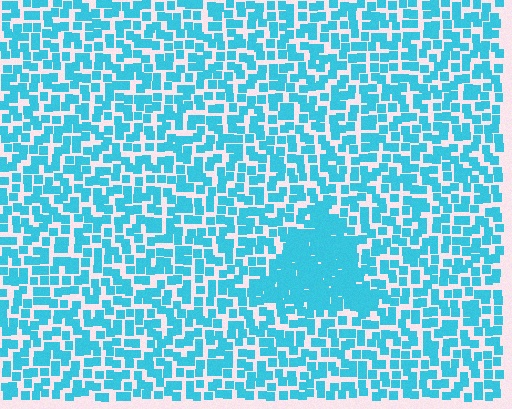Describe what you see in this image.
The image contains small cyan elements arranged at two different densities. A triangle-shaped region is visible where the elements are more densely packed than the surrounding area.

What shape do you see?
I see a triangle.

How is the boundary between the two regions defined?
The boundary is defined by a change in element density (approximately 2.3x ratio). All elements are the same color, size, and shape.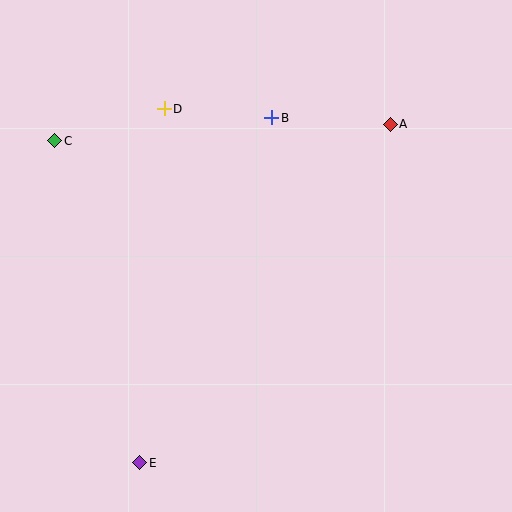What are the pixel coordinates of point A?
Point A is at (390, 124).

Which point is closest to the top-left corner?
Point C is closest to the top-left corner.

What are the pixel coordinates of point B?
Point B is at (272, 118).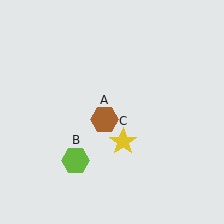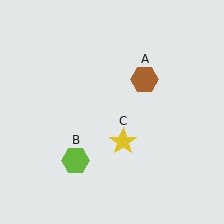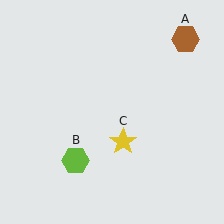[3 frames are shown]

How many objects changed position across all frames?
1 object changed position: brown hexagon (object A).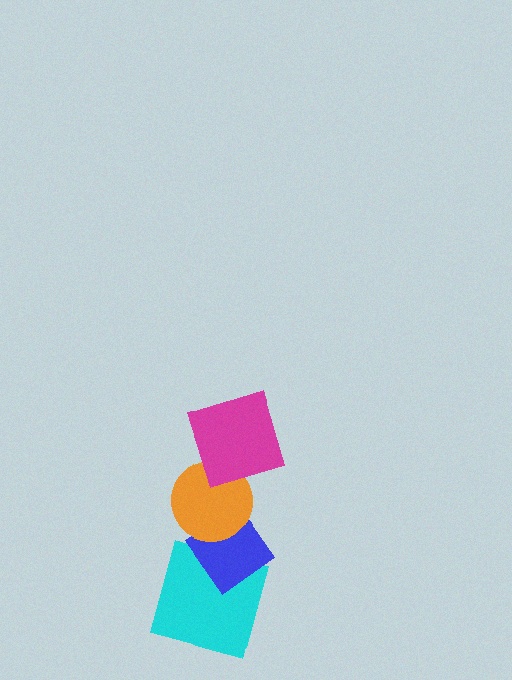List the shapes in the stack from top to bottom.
From top to bottom: the magenta square, the orange circle, the blue diamond, the cyan square.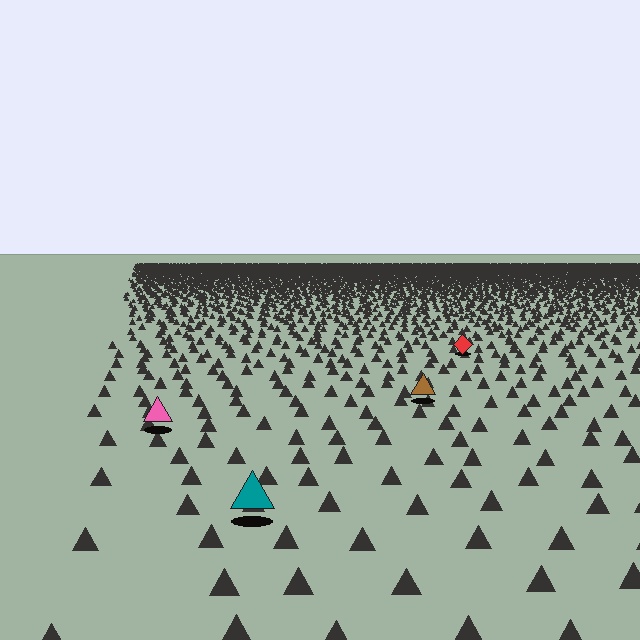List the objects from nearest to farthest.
From nearest to farthest: the teal triangle, the pink triangle, the brown triangle, the red diamond.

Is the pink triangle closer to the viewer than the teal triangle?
No. The teal triangle is closer — you can tell from the texture gradient: the ground texture is coarser near it.